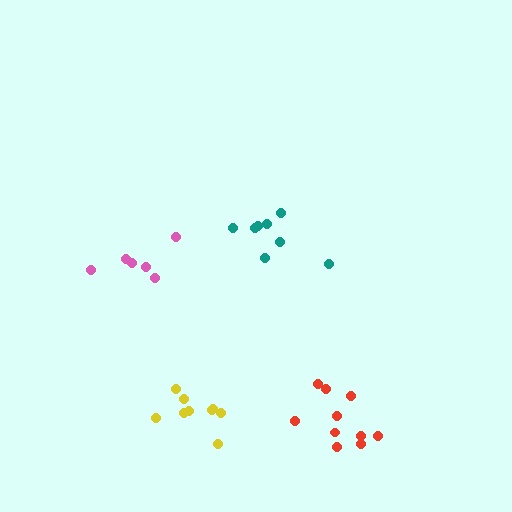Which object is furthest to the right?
The red cluster is rightmost.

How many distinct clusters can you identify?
There are 4 distinct clusters.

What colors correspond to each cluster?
The clusters are colored: red, teal, pink, yellow.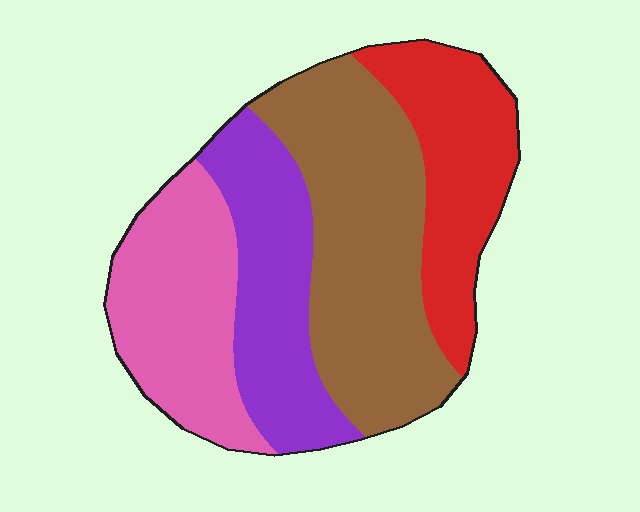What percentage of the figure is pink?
Pink takes up about one quarter (1/4) of the figure.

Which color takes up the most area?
Brown, at roughly 35%.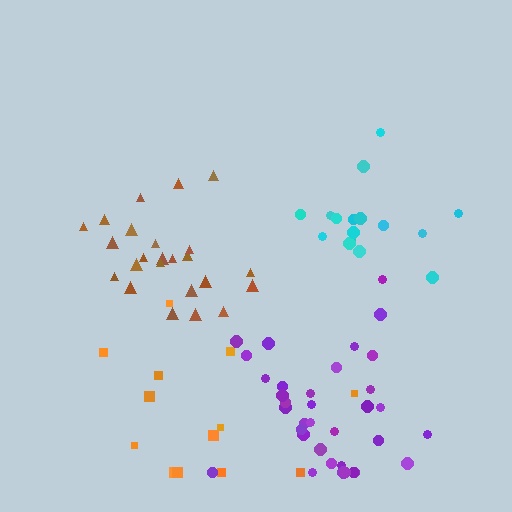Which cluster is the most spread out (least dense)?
Orange.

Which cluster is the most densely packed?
Brown.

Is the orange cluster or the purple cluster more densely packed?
Purple.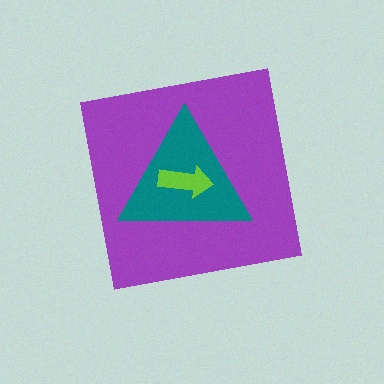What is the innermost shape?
The lime arrow.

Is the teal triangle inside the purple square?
Yes.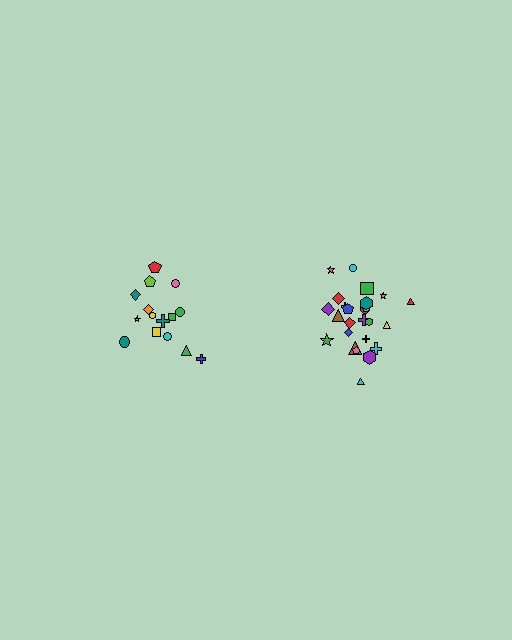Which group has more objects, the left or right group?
The right group.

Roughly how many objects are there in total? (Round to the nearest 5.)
Roughly 40 objects in total.